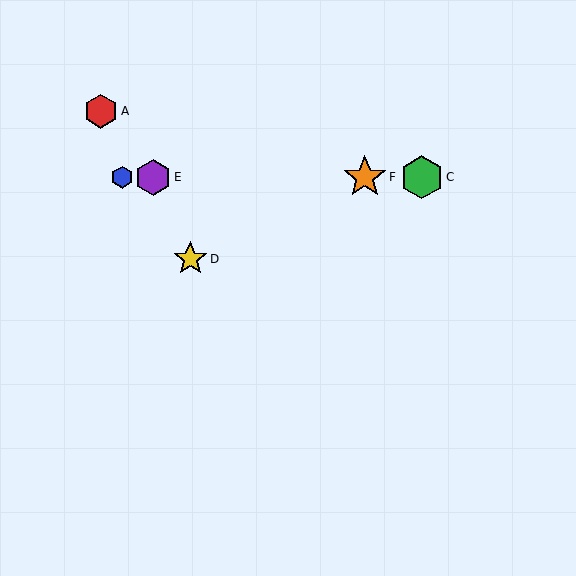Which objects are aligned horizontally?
Objects B, C, E, F are aligned horizontally.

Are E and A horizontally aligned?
No, E is at y≈177 and A is at y≈111.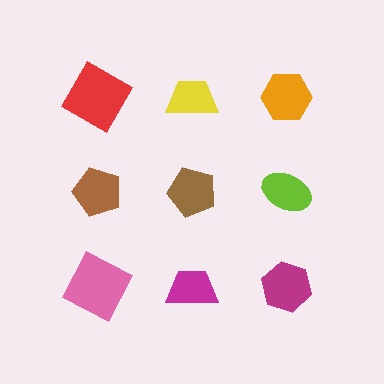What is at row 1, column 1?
A red square.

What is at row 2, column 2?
A brown pentagon.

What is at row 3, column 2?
A magenta trapezoid.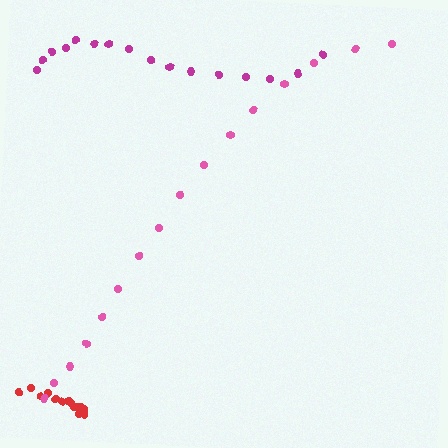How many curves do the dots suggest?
There are 3 distinct paths.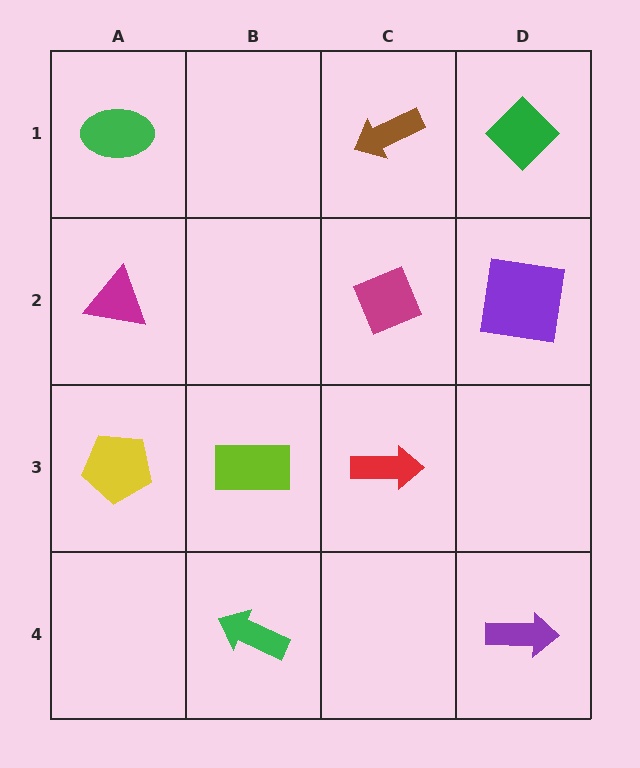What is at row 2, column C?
A magenta diamond.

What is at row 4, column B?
A green arrow.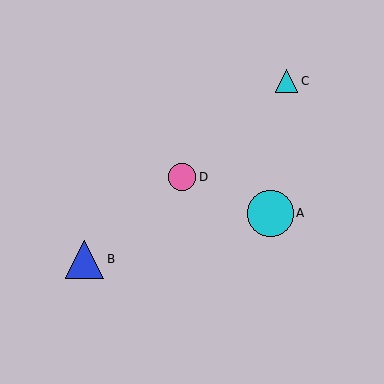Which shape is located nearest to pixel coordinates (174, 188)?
The pink circle (labeled D) at (182, 177) is nearest to that location.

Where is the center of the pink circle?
The center of the pink circle is at (182, 177).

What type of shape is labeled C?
Shape C is a cyan triangle.